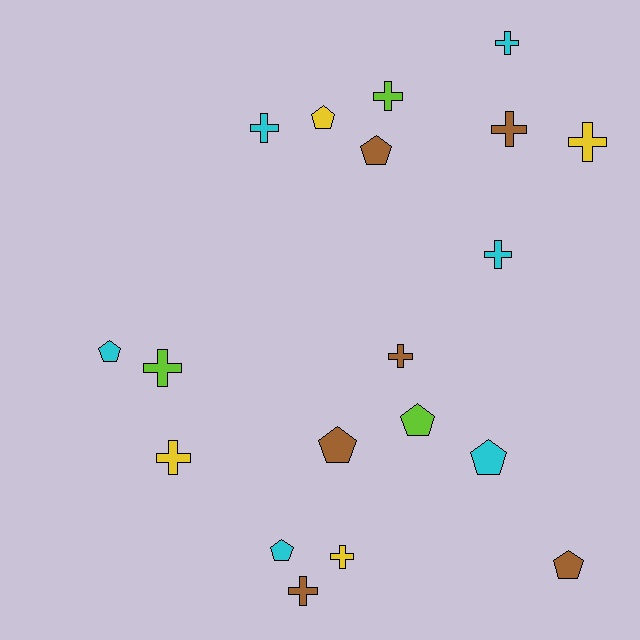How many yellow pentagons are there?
There is 1 yellow pentagon.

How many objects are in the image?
There are 19 objects.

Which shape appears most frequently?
Cross, with 11 objects.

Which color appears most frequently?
Cyan, with 6 objects.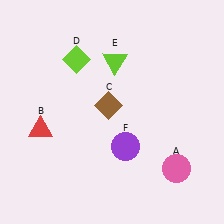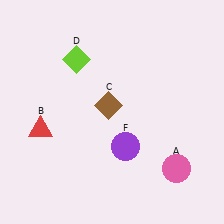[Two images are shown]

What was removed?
The lime triangle (E) was removed in Image 2.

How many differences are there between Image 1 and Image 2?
There is 1 difference between the two images.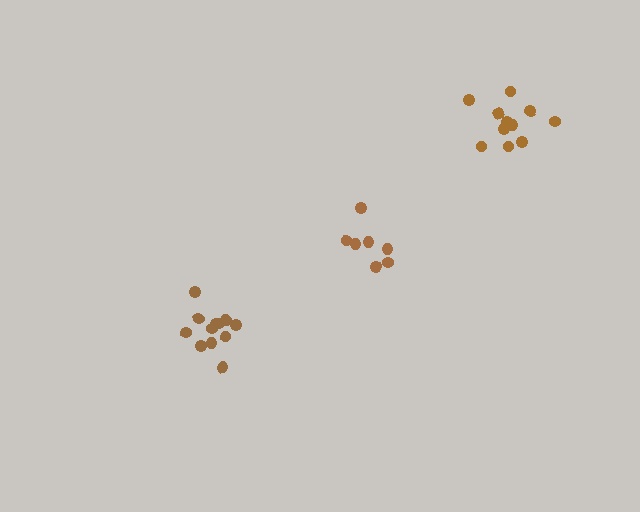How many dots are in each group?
Group 1: 7 dots, Group 2: 11 dots, Group 3: 12 dots (30 total).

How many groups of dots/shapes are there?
There are 3 groups.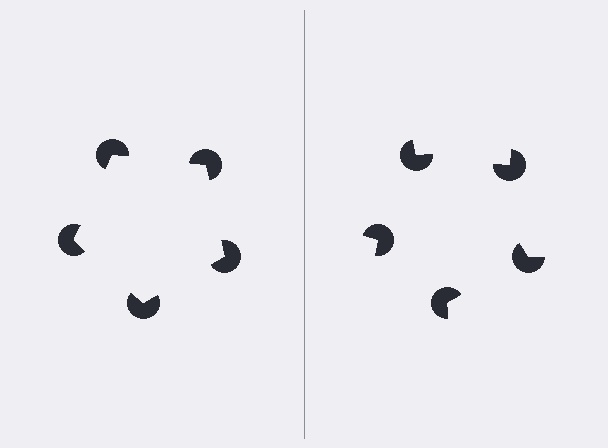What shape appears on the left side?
An illusory pentagon.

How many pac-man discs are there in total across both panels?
10 — 5 on each side.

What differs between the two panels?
The pac-man discs are positioned identically on both sides; only the wedge orientations differ. On the left they align to a pentagon; on the right they are misaligned.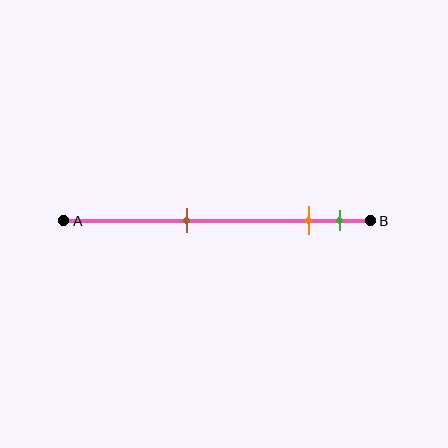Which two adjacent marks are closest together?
The orange and green marks are the closest adjacent pair.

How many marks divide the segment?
There are 3 marks dividing the segment.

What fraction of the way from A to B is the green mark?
The green mark is approximately 90% (0.9) of the way from A to B.